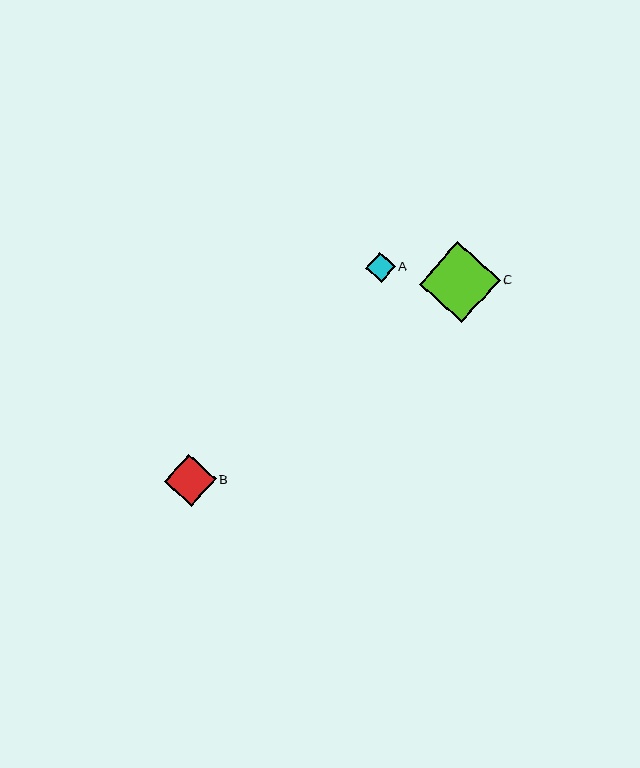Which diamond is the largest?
Diamond C is the largest with a size of approximately 81 pixels.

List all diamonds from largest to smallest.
From largest to smallest: C, B, A.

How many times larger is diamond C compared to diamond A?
Diamond C is approximately 2.7 times the size of diamond A.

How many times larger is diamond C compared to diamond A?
Diamond C is approximately 2.7 times the size of diamond A.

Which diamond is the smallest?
Diamond A is the smallest with a size of approximately 30 pixels.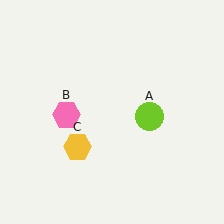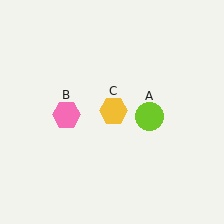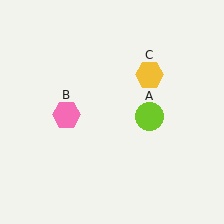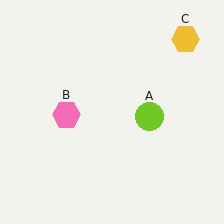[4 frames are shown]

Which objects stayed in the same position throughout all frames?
Lime circle (object A) and pink hexagon (object B) remained stationary.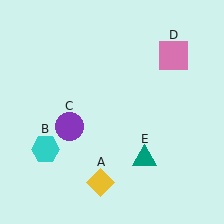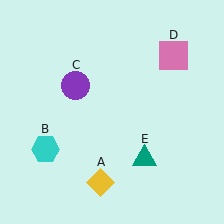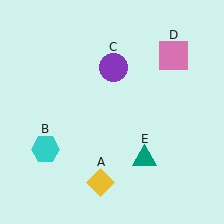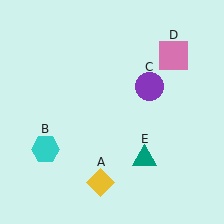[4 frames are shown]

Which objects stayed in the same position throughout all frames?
Yellow diamond (object A) and cyan hexagon (object B) and pink square (object D) and teal triangle (object E) remained stationary.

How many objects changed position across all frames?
1 object changed position: purple circle (object C).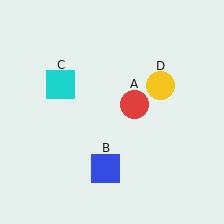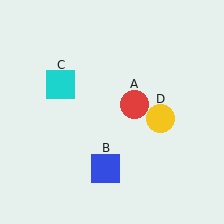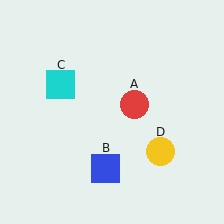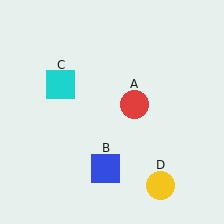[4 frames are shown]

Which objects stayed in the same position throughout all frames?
Red circle (object A) and blue square (object B) and cyan square (object C) remained stationary.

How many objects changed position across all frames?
1 object changed position: yellow circle (object D).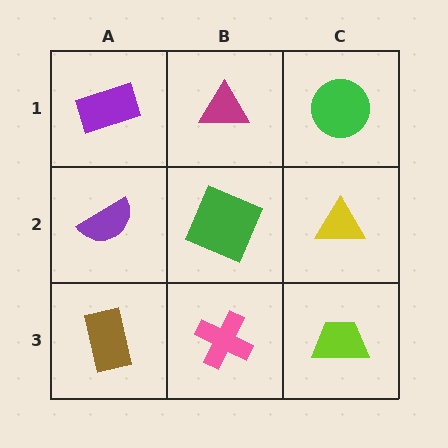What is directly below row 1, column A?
A purple semicircle.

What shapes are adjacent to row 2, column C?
A green circle (row 1, column C), a lime trapezoid (row 3, column C), a green square (row 2, column B).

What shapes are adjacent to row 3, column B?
A green square (row 2, column B), a brown rectangle (row 3, column A), a lime trapezoid (row 3, column C).